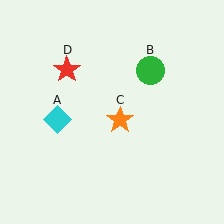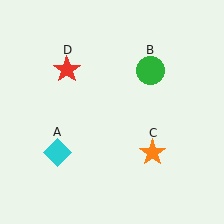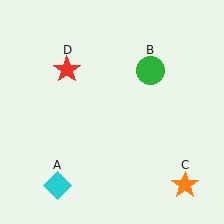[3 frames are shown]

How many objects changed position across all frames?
2 objects changed position: cyan diamond (object A), orange star (object C).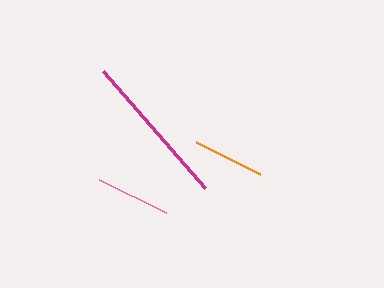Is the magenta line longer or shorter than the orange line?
The magenta line is longer than the orange line.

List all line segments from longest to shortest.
From longest to shortest: magenta, pink, orange.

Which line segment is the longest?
The magenta line is the longest at approximately 155 pixels.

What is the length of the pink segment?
The pink segment is approximately 75 pixels long.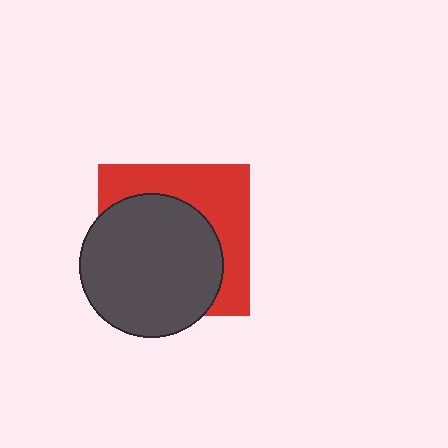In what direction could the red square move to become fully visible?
The red square could move toward the upper-right. That would shift it out from behind the dark gray circle entirely.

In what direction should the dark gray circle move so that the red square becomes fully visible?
The dark gray circle should move toward the lower-left. That is the shortest direction to clear the overlap and leave the red square fully visible.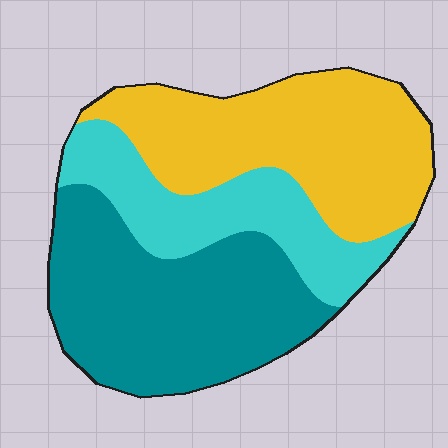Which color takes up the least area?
Cyan, at roughly 25%.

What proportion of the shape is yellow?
Yellow takes up about three eighths (3/8) of the shape.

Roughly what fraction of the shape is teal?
Teal covers 40% of the shape.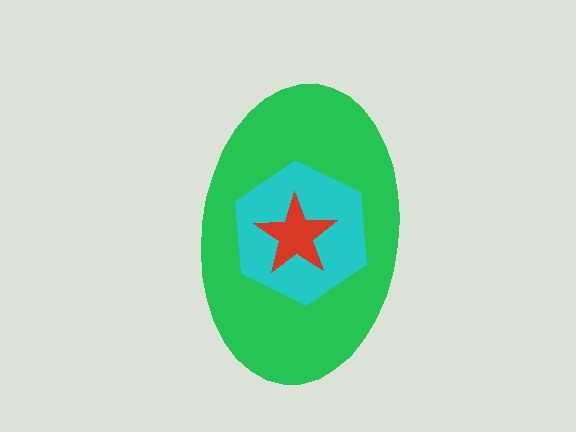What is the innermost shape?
The red star.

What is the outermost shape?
The green ellipse.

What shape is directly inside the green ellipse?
The cyan hexagon.